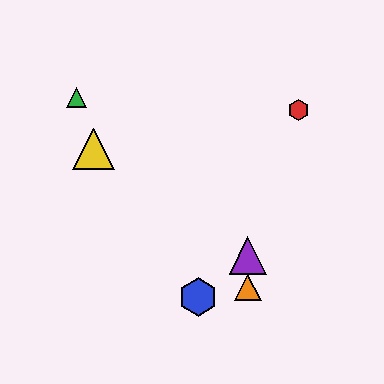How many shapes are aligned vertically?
2 shapes (the purple triangle, the orange triangle) are aligned vertically.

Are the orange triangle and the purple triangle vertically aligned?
Yes, both are at x≈248.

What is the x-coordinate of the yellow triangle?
The yellow triangle is at x≈94.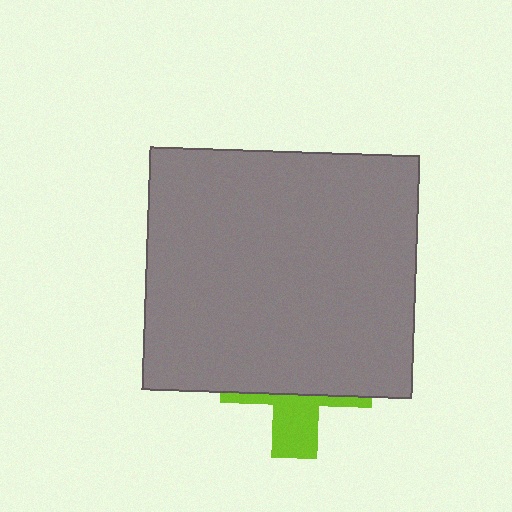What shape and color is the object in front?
The object in front is a gray rectangle.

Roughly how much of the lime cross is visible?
A small part of it is visible (roughly 33%).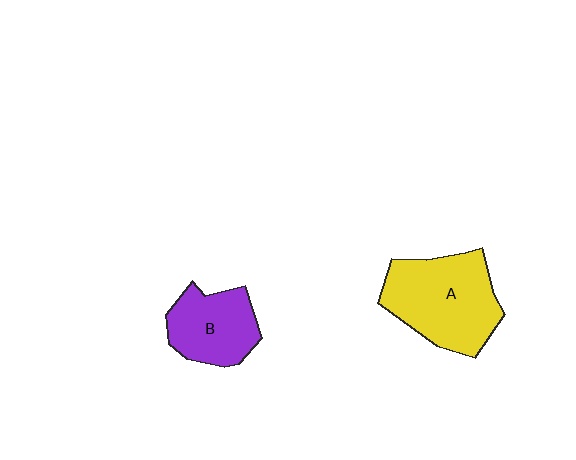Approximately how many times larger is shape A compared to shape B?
Approximately 1.5 times.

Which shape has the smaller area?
Shape B (purple).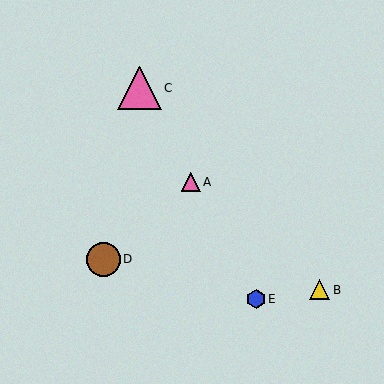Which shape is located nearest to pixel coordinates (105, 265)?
The brown circle (labeled D) at (103, 259) is nearest to that location.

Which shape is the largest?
The pink triangle (labeled C) is the largest.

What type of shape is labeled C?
Shape C is a pink triangle.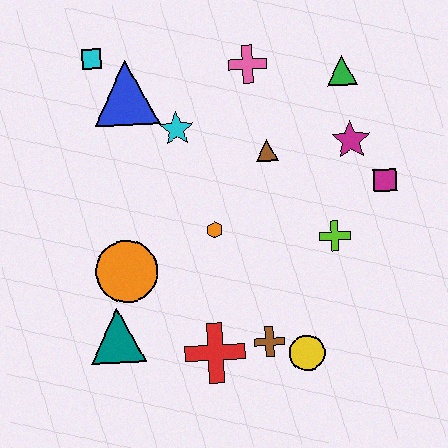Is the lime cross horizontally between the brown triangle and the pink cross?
No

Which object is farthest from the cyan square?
The yellow circle is farthest from the cyan square.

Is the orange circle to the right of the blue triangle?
No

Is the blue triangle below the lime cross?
No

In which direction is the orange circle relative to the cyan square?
The orange circle is below the cyan square.